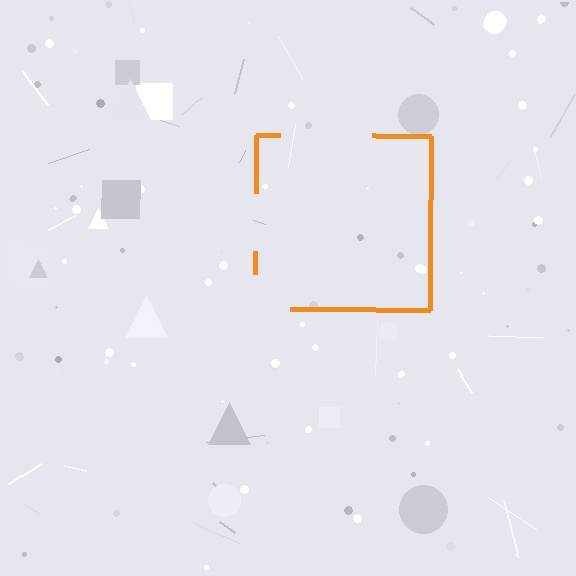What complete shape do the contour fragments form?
The contour fragments form a square.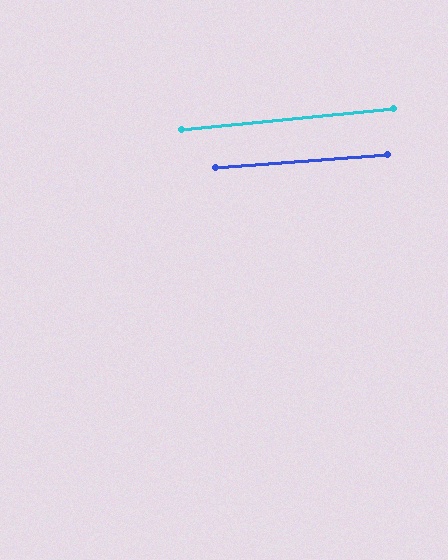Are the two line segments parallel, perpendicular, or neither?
Parallel — their directions differ by only 1.4°.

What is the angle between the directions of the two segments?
Approximately 1 degree.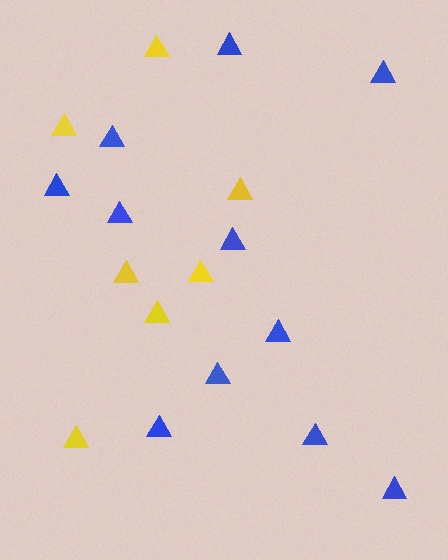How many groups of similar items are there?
There are 2 groups: one group of blue triangles (11) and one group of yellow triangles (7).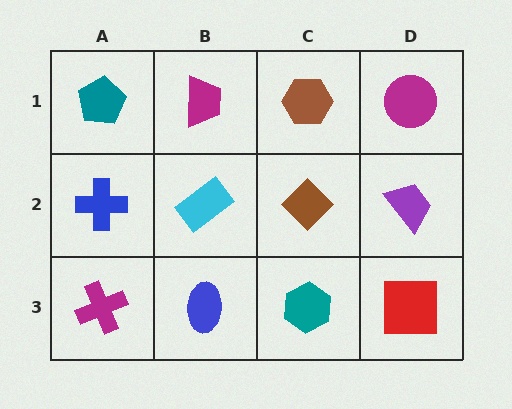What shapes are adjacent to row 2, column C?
A brown hexagon (row 1, column C), a teal hexagon (row 3, column C), a cyan rectangle (row 2, column B), a purple trapezoid (row 2, column D).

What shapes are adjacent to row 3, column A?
A blue cross (row 2, column A), a blue ellipse (row 3, column B).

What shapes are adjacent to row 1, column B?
A cyan rectangle (row 2, column B), a teal pentagon (row 1, column A), a brown hexagon (row 1, column C).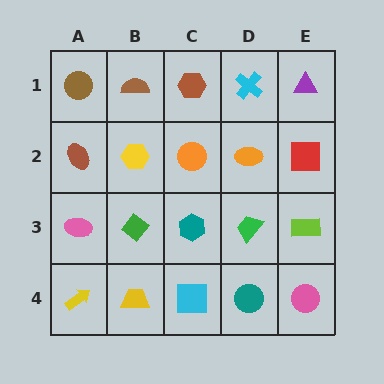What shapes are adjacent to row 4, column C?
A teal hexagon (row 3, column C), a yellow trapezoid (row 4, column B), a teal circle (row 4, column D).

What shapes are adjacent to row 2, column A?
A brown circle (row 1, column A), a pink ellipse (row 3, column A), a yellow hexagon (row 2, column B).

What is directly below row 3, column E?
A pink circle.